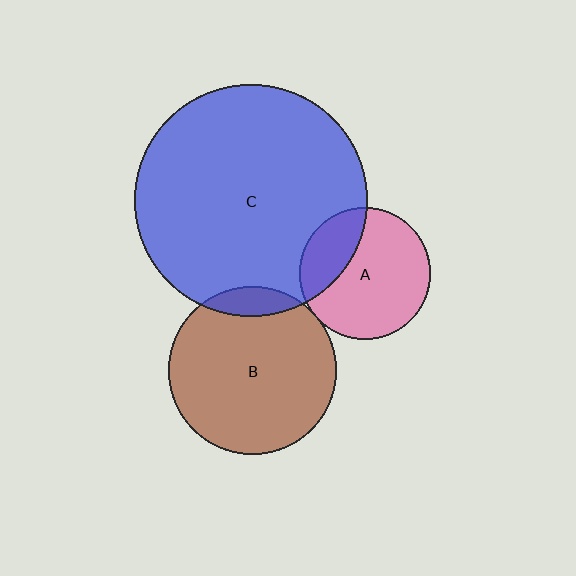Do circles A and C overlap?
Yes.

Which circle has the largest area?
Circle C (blue).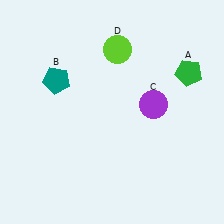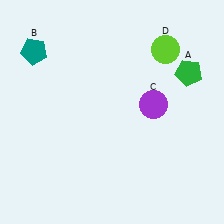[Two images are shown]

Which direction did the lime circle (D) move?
The lime circle (D) moved right.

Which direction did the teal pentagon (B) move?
The teal pentagon (B) moved up.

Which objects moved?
The objects that moved are: the teal pentagon (B), the lime circle (D).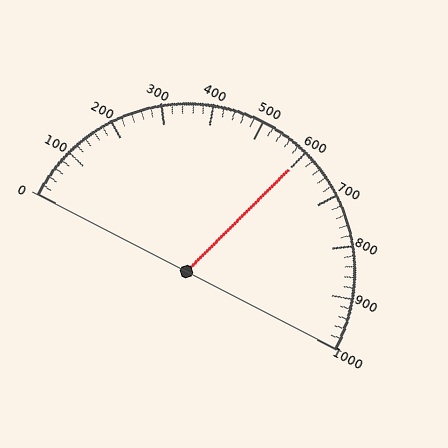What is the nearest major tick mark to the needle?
The nearest major tick mark is 600.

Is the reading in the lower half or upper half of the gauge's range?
The reading is in the upper half of the range (0 to 1000).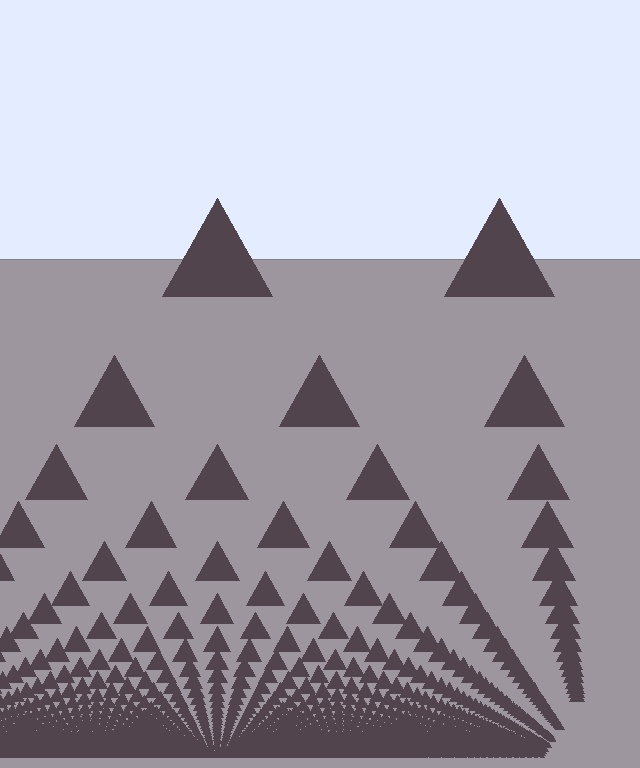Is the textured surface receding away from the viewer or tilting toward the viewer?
The surface appears to tilt toward the viewer. Texture elements get larger and sparser toward the top.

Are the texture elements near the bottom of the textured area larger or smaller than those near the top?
Smaller. The gradient is inverted — elements near the bottom are smaller and denser.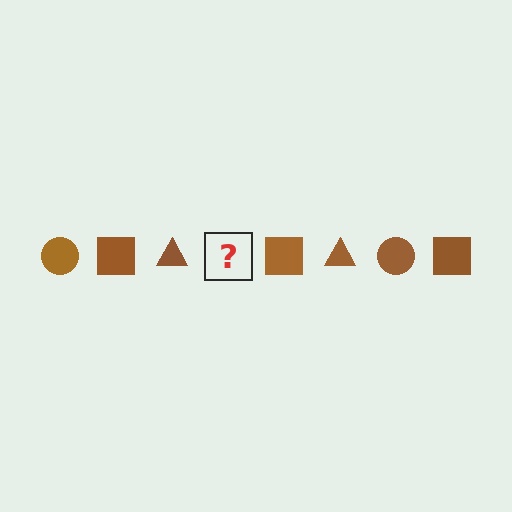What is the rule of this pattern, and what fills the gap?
The rule is that the pattern cycles through circle, square, triangle shapes in brown. The gap should be filled with a brown circle.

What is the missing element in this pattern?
The missing element is a brown circle.